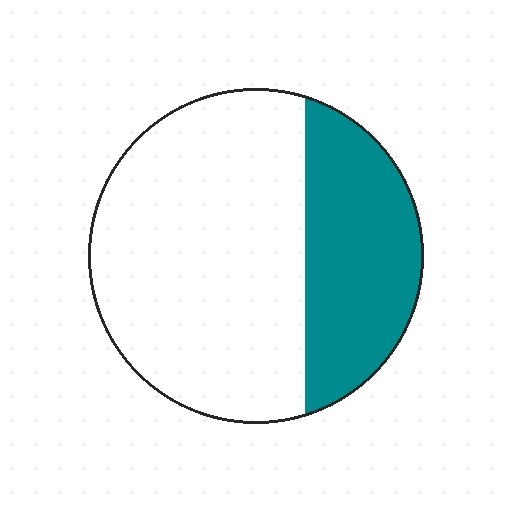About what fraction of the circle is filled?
About one third (1/3).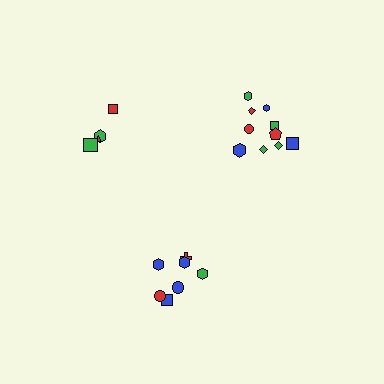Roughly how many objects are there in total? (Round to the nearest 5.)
Roughly 20 objects in total.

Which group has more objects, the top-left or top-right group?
The top-right group.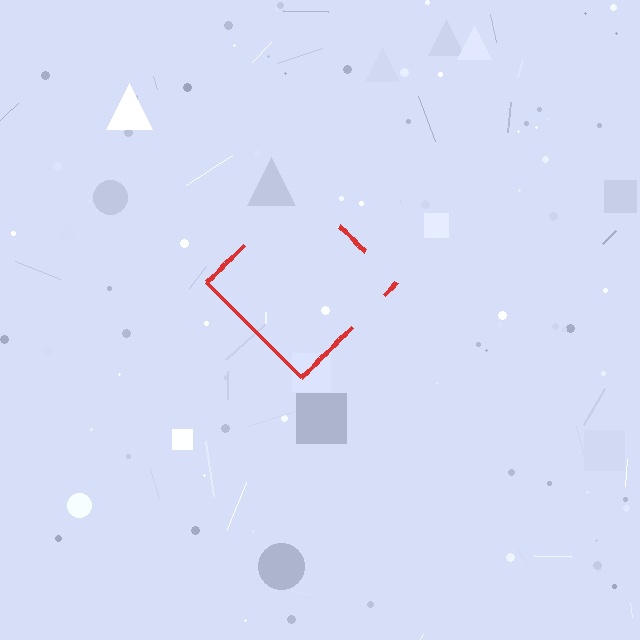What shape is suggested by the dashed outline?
The dashed outline suggests a diamond.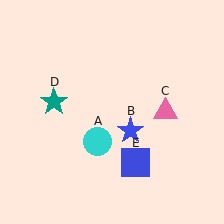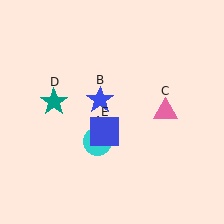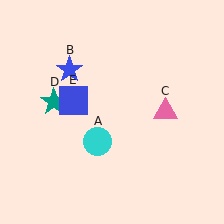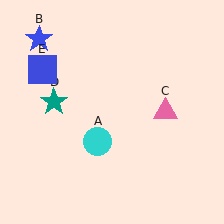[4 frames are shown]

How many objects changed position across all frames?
2 objects changed position: blue star (object B), blue square (object E).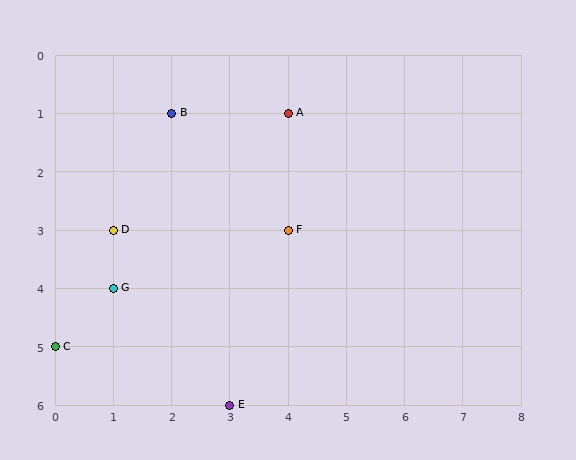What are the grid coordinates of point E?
Point E is at grid coordinates (3, 6).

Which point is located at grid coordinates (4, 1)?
Point A is at (4, 1).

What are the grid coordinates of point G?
Point G is at grid coordinates (1, 4).